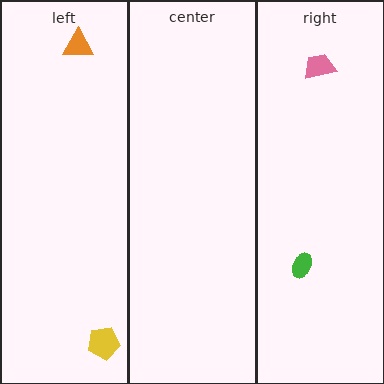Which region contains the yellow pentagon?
The left region.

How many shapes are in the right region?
2.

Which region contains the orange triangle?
The left region.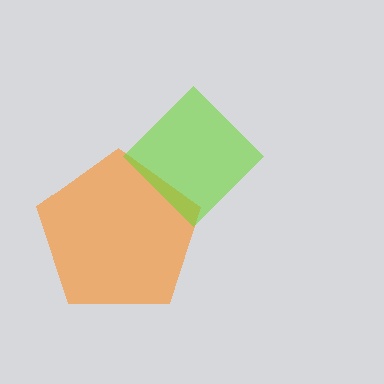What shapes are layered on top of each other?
The layered shapes are: an orange pentagon, a lime diamond.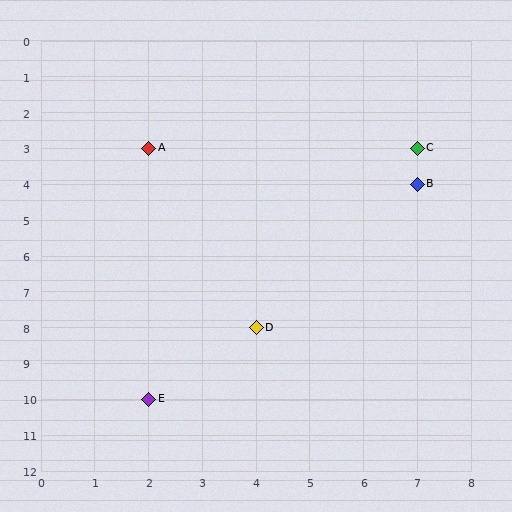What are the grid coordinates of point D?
Point D is at grid coordinates (4, 8).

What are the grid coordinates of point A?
Point A is at grid coordinates (2, 3).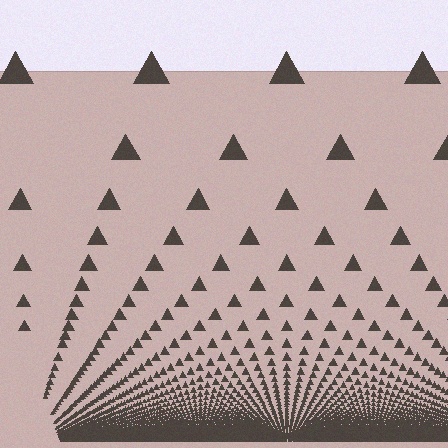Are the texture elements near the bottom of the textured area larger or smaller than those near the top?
Smaller. The gradient is inverted — elements near the bottom are smaller and denser.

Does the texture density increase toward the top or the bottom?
Density increases toward the bottom.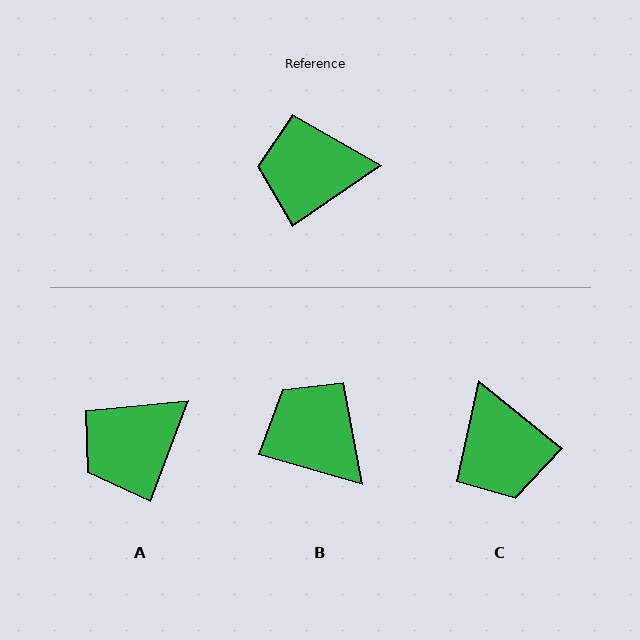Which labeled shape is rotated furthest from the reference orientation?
C, about 107 degrees away.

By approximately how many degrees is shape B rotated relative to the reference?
Approximately 50 degrees clockwise.